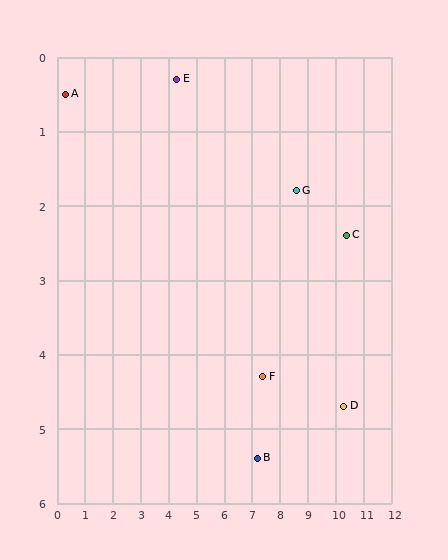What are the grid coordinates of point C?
Point C is at approximately (10.4, 2.4).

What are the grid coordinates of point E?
Point E is at approximately (4.3, 0.3).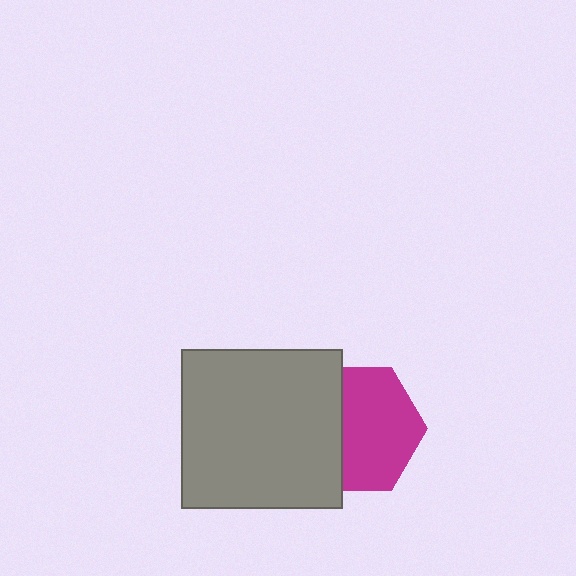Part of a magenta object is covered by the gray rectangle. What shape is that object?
It is a hexagon.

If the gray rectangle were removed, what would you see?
You would see the complete magenta hexagon.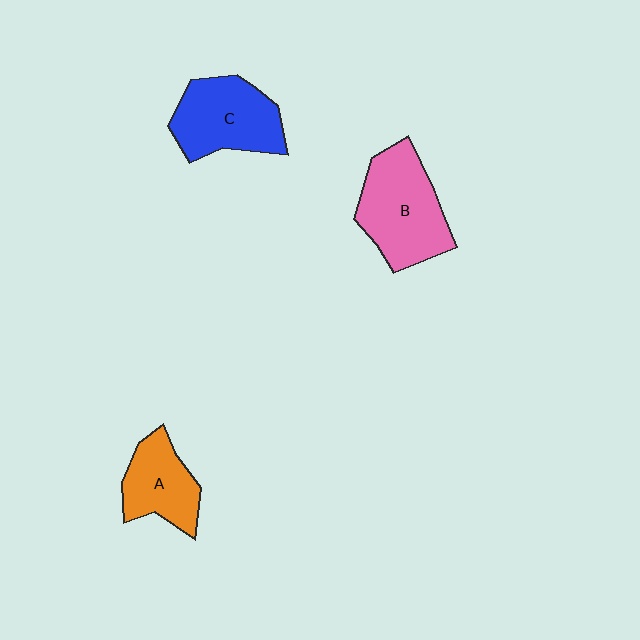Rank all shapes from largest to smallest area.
From largest to smallest: B (pink), C (blue), A (orange).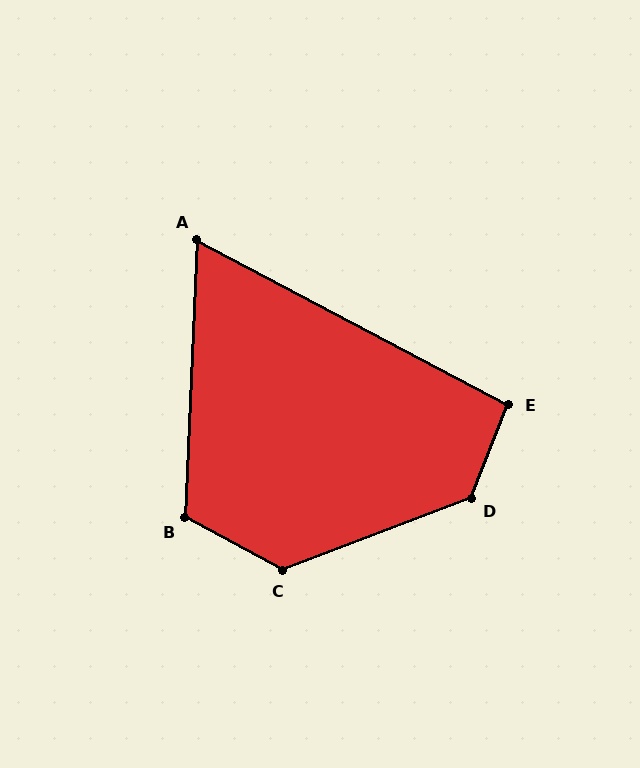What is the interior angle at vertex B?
Approximately 116 degrees (obtuse).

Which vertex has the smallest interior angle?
A, at approximately 65 degrees.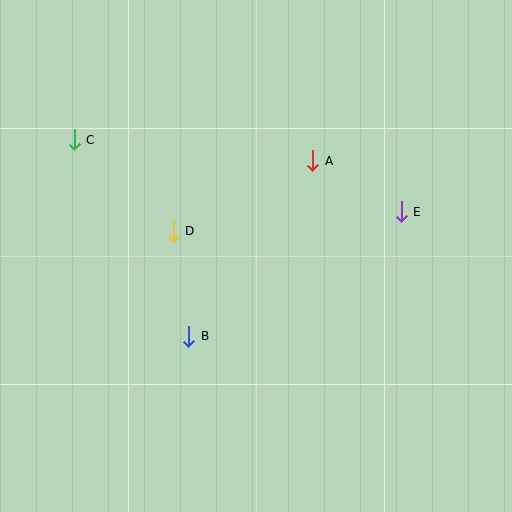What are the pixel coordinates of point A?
Point A is at (313, 161).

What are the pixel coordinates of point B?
Point B is at (189, 336).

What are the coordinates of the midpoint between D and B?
The midpoint between D and B is at (181, 284).